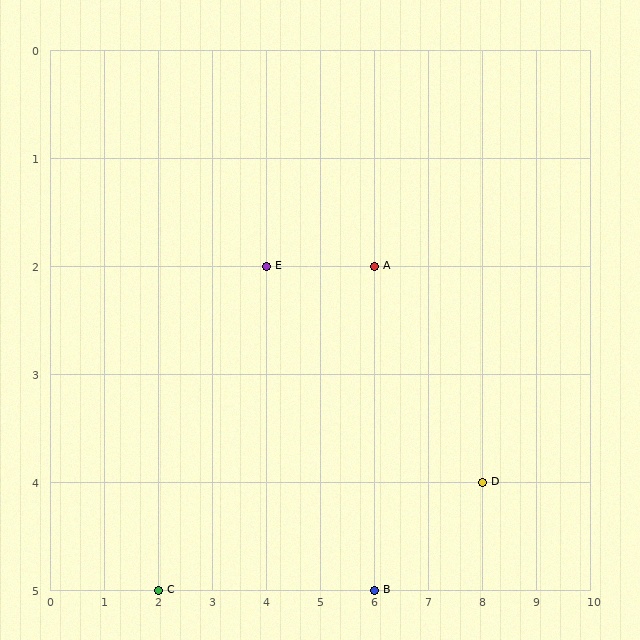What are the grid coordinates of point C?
Point C is at grid coordinates (2, 5).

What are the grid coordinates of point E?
Point E is at grid coordinates (4, 2).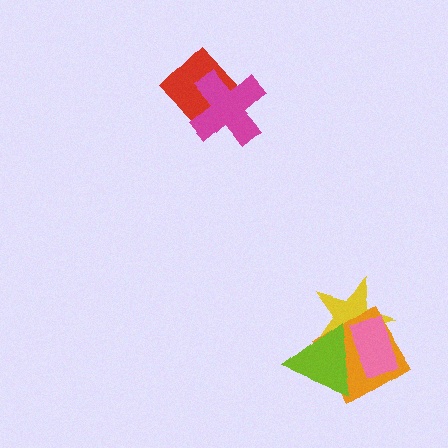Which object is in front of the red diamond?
The magenta cross is in front of the red diamond.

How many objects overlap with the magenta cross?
1 object overlaps with the magenta cross.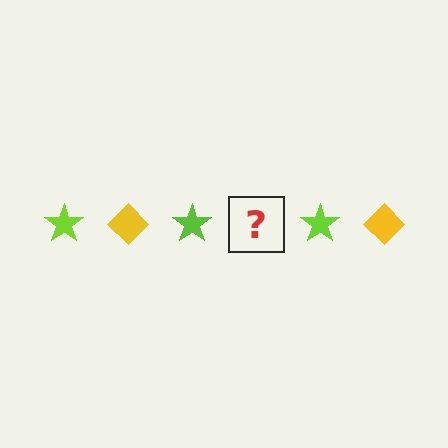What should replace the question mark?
The question mark should be replaced with a yellow diamond.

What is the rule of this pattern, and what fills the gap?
The rule is that the pattern alternates between lime star and yellow diamond. The gap should be filled with a yellow diamond.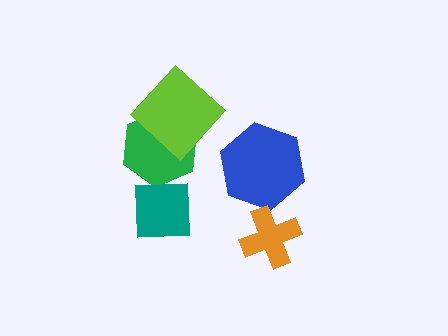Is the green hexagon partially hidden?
Yes, it is partially covered by another shape.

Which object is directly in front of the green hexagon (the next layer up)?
The lime diamond is directly in front of the green hexagon.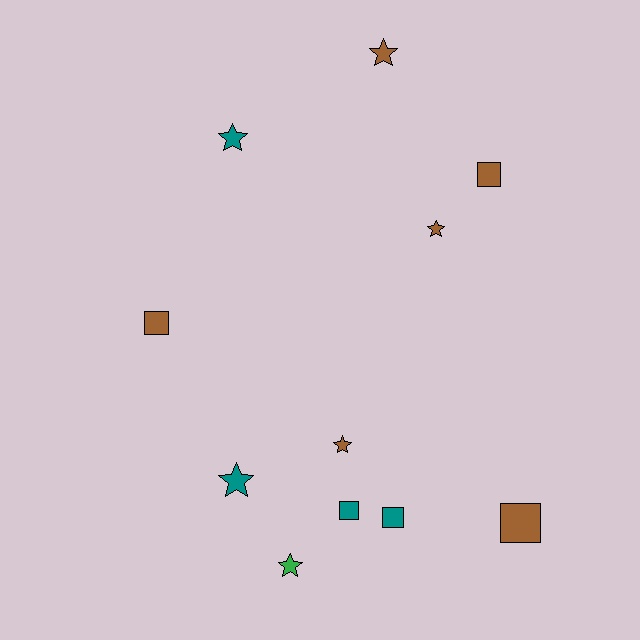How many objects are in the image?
There are 11 objects.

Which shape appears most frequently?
Star, with 6 objects.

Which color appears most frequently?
Brown, with 6 objects.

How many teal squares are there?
There are 2 teal squares.